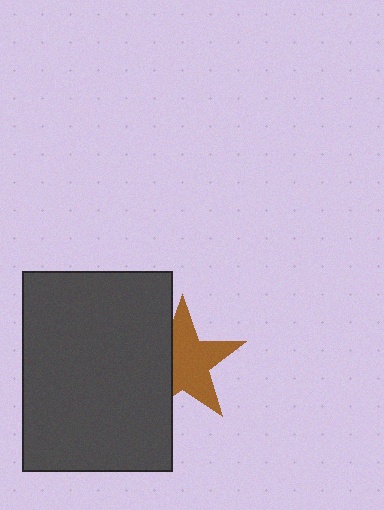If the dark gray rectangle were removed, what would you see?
You would see the complete brown star.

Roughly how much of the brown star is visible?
About half of it is visible (roughly 65%).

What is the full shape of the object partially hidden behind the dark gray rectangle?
The partially hidden object is a brown star.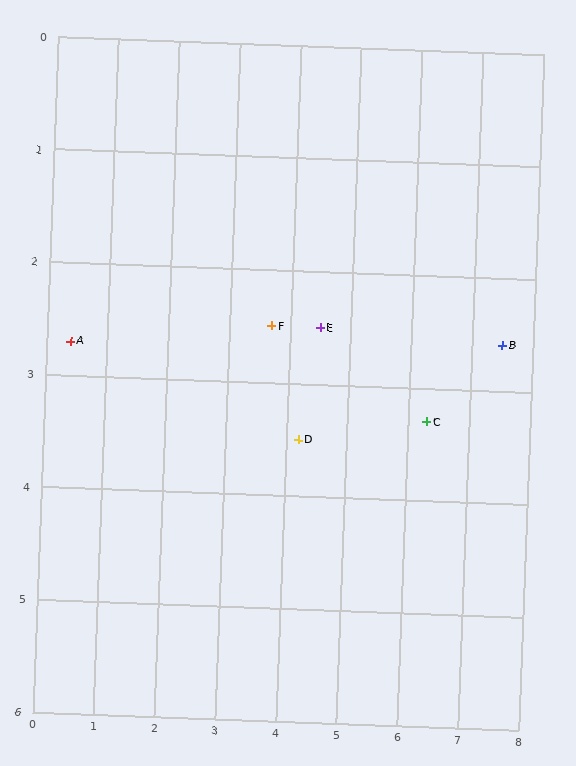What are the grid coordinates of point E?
Point E is at approximately (4.5, 2.5).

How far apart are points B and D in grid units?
Points B and D are about 3.4 grid units apart.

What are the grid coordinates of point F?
Point F is at approximately (3.7, 2.5).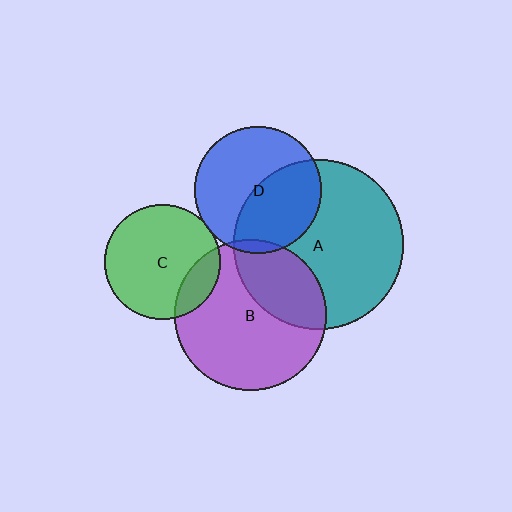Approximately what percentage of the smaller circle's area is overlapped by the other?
Approximately 15%.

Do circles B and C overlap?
Yes.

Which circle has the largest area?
Circle A (teal).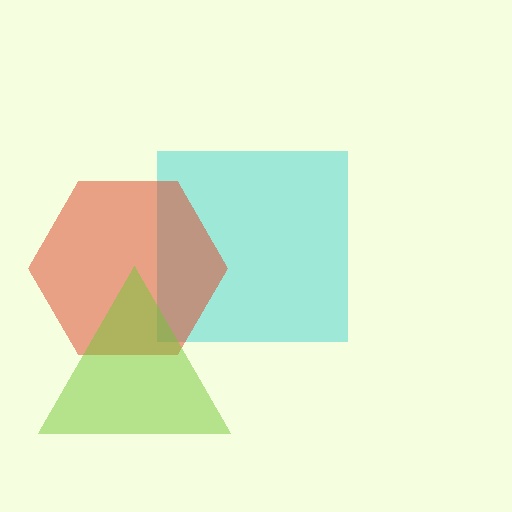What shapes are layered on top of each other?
The layered shapes are: a cyan square, a red hexagon, a lime triangle.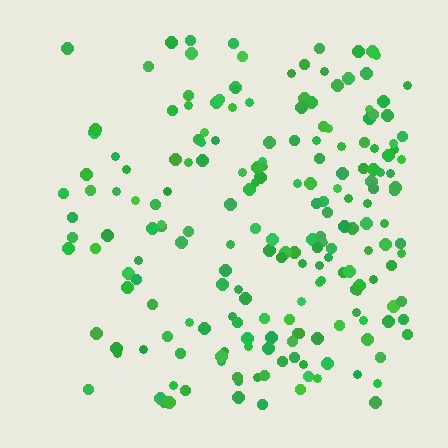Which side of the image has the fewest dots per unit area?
The left.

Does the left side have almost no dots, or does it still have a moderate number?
Still a moderate number, just noticeably fewer than the right.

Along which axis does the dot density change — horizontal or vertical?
Horizontal.